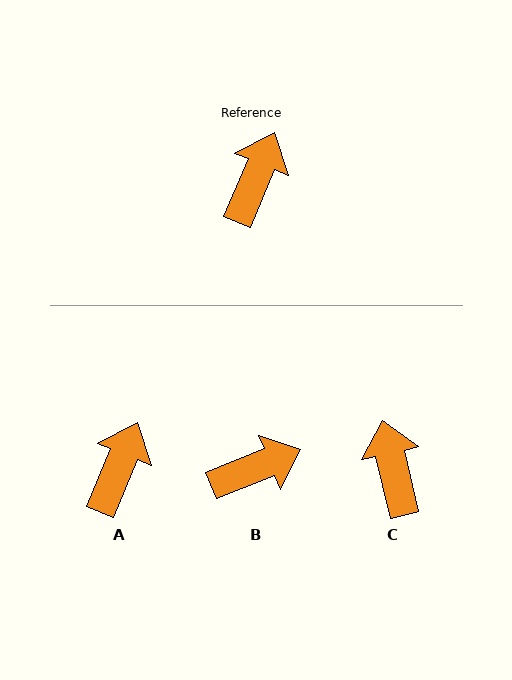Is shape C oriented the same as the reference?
No, it is off by about 36 degrees.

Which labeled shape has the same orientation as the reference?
A.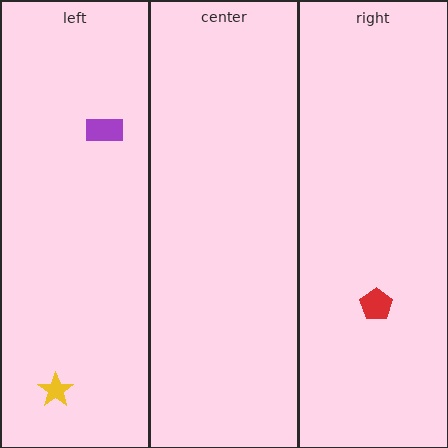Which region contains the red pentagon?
The right region.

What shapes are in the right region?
The red pentagon.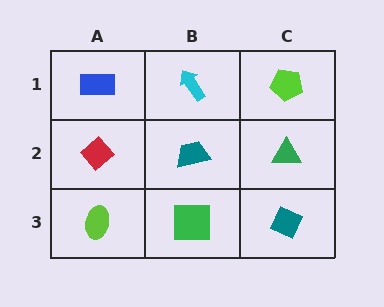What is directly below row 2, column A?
A lime ellipse.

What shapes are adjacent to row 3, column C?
A green triangle (row 2, column C), a green square (row 3, column B).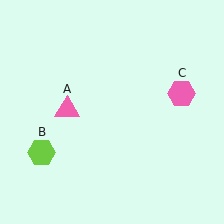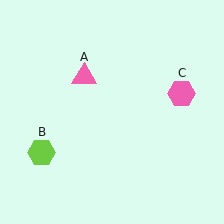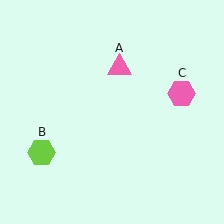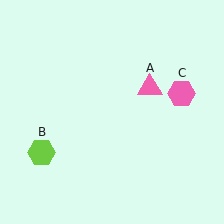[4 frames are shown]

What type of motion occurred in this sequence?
The pink triangle (object A) rotated clockwise around the center of the scene.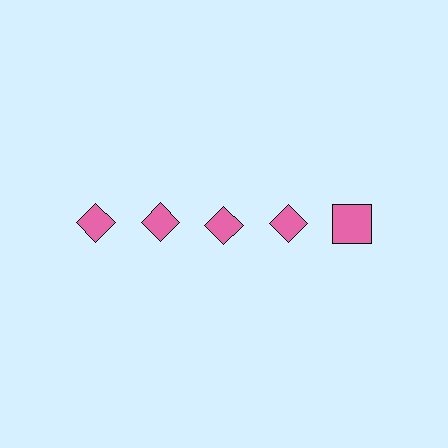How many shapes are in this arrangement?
There are 5 shapes arranged in a grid pattern.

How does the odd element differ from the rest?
It has a different shape: square instead of diamond.